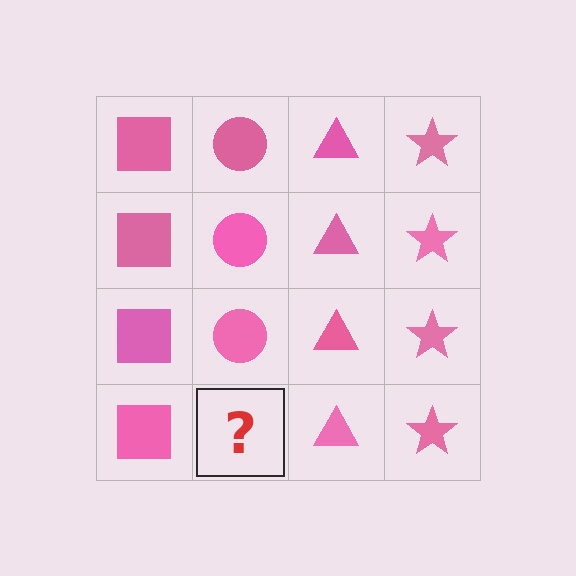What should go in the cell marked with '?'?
The missing cell should contain a pink circle.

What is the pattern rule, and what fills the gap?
The rule is that each column has a consistent shape. The gap should be filled with a pink circle.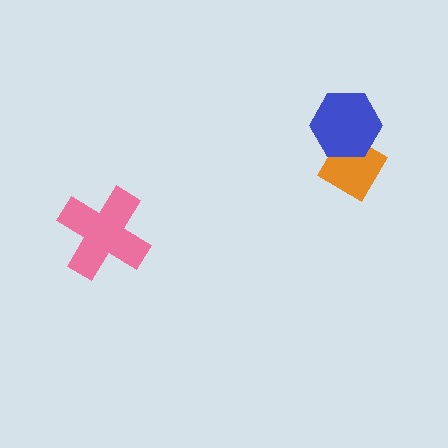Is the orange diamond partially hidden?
Yes, it is partially covered by another shape.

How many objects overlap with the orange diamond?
1 object overlaps with the orange diamond.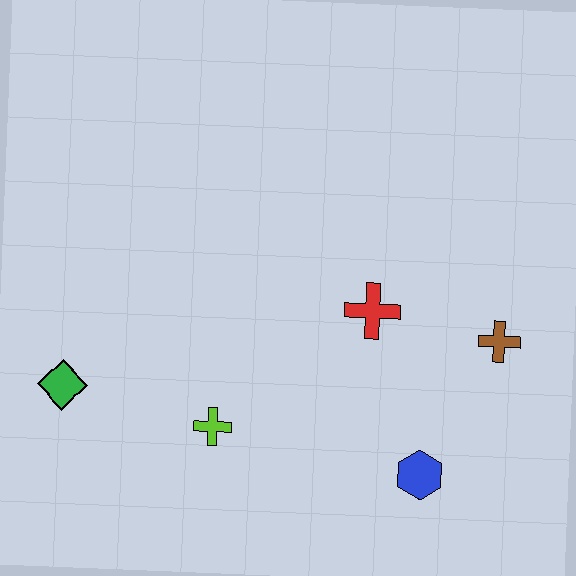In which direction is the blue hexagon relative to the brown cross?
The blue hexagon is below the brown cross.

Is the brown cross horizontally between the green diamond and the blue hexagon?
No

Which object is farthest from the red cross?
The green diamond is farthest from the red cross.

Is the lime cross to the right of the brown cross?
No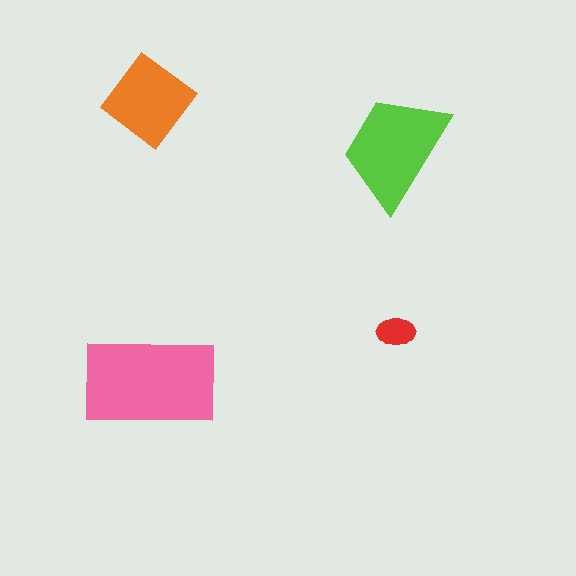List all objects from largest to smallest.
The pink rectangle, the lime trapezoid, the orange diamond, the red ellipse.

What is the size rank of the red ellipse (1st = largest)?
4th.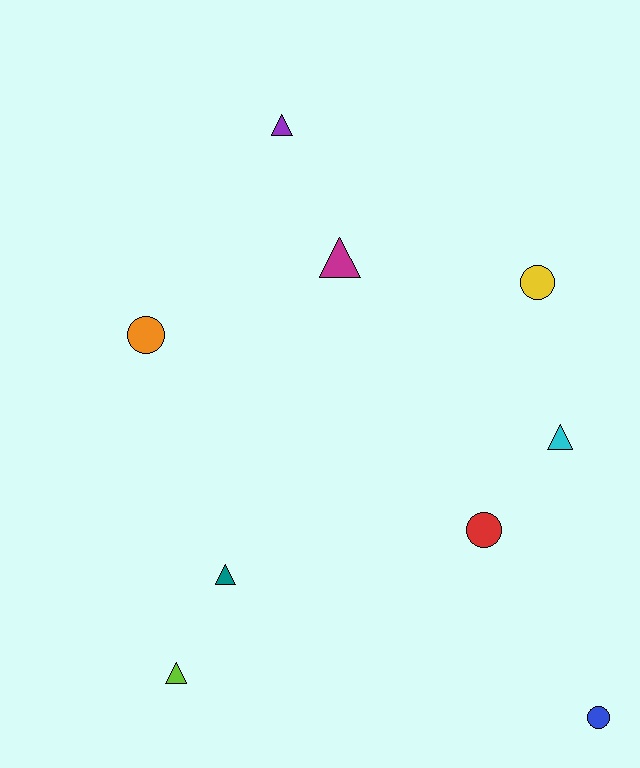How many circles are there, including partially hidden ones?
There are 4 circles.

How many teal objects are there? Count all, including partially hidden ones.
There is 1 teal object.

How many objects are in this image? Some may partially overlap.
There are 9 objects.